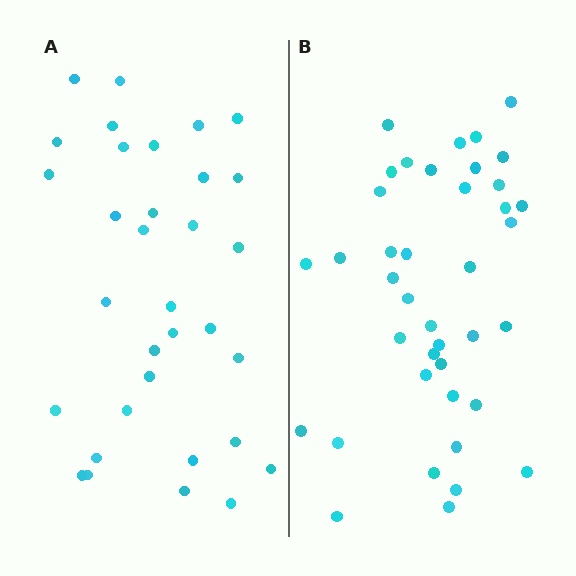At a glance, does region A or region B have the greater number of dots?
Region B (the right region) has more dots.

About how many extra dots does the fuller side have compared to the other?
Region B has roughly 8 or so more dots than region A.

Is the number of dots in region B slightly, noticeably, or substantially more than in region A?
Region B has only slightly more — the two regions are fairly close. The ratio is roughly 1.2 to 1.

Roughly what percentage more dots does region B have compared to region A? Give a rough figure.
About 20% more.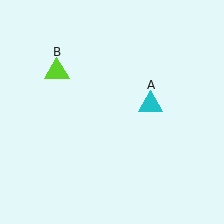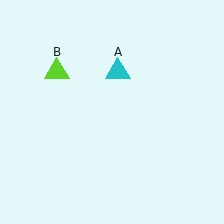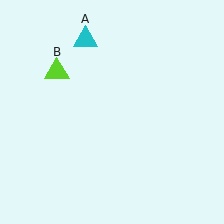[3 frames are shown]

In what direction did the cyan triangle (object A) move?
The cyan triangle (object A) moved up and to the left.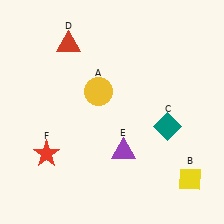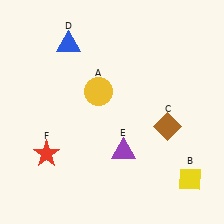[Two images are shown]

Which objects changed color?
C changed from teal to brown. D changed from red to blue.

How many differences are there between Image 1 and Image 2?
There are 2 differences between the two images.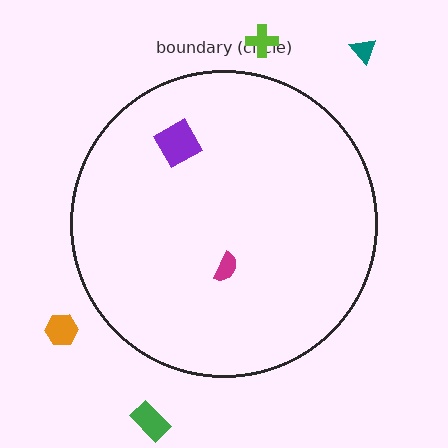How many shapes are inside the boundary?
2 inside, 4 outside.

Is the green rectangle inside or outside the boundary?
Outside.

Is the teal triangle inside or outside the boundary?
Outside.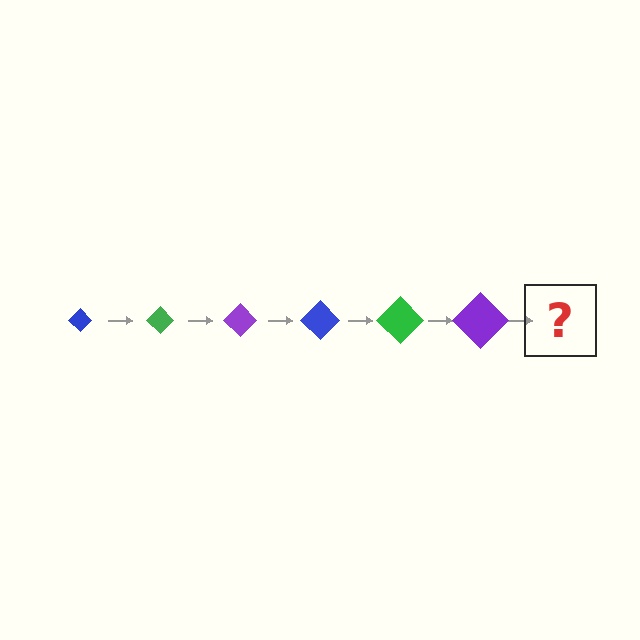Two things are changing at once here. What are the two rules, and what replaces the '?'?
The two rules are that the diamond grows larger each step and the color cycles through blue, green, and purple. The '?' should be a blue diamond, larger than the previous one.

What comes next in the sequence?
The next element should be a blue diamond, larger than the previous one.